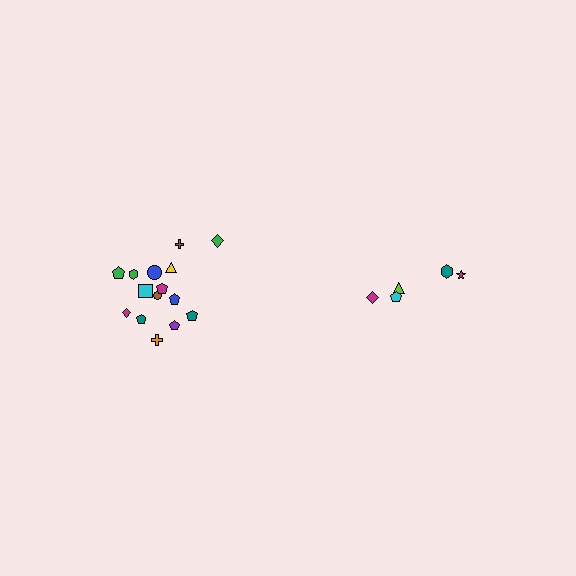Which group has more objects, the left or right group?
The left group.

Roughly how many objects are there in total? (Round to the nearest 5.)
Roughly 20 objects in total.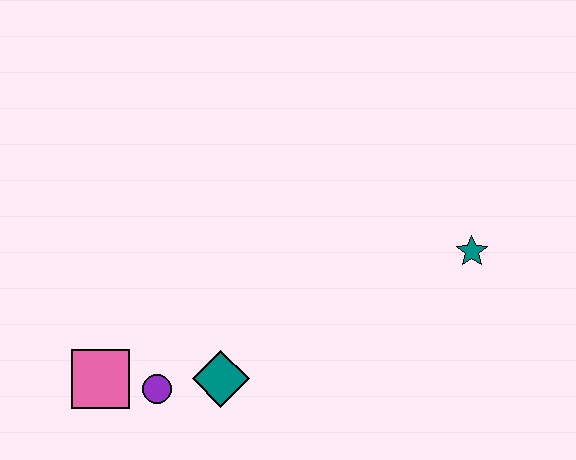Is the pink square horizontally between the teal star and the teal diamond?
No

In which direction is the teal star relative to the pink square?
The teal star is to the right of the pink square.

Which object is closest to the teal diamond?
The purple circle is closest to the teal diamond.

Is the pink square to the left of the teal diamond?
Yes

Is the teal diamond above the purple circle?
Yes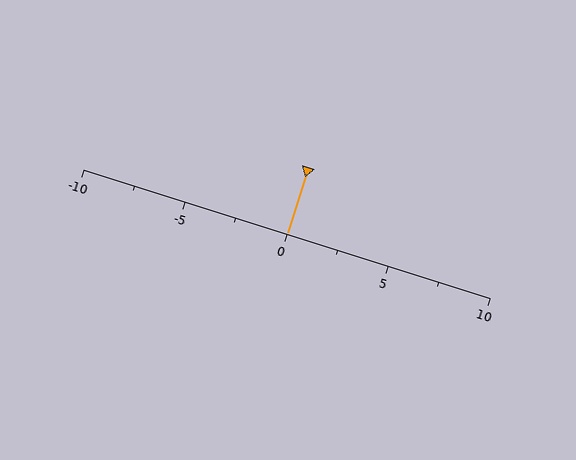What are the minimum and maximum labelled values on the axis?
The axis runs from -10 to 10.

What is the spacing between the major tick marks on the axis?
The major ticks are spaced 5 apart.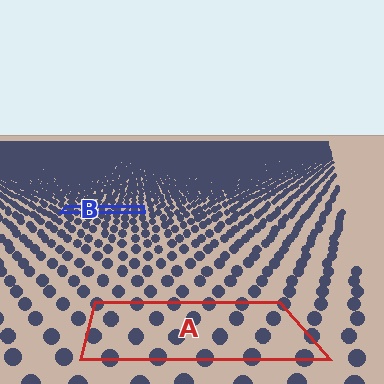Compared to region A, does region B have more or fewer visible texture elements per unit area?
Region B has more texture elements per unit area — they are packed more densely because it is farther away.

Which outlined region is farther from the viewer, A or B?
Region B is farther from the viewer — the texture elements inside it appear smaller and more densely packed.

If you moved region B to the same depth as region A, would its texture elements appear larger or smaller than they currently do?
They would appear larger. At a closer depth, the same texture elements are projected at a bigger on-screen size.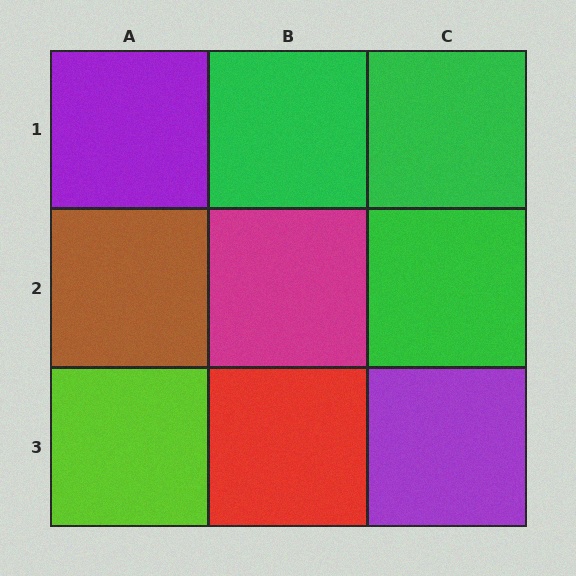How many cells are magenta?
1 cell is magenta.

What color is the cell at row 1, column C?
Green.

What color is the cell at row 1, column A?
Purple.